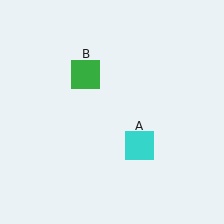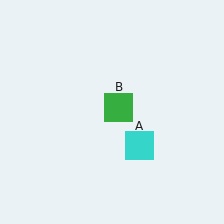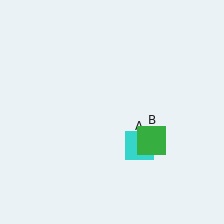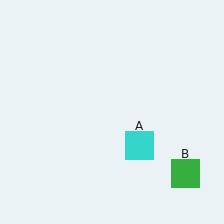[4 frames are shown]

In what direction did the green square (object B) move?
The green square (object B) moved down and to the right.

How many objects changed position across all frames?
1 object changed position: green square (object B).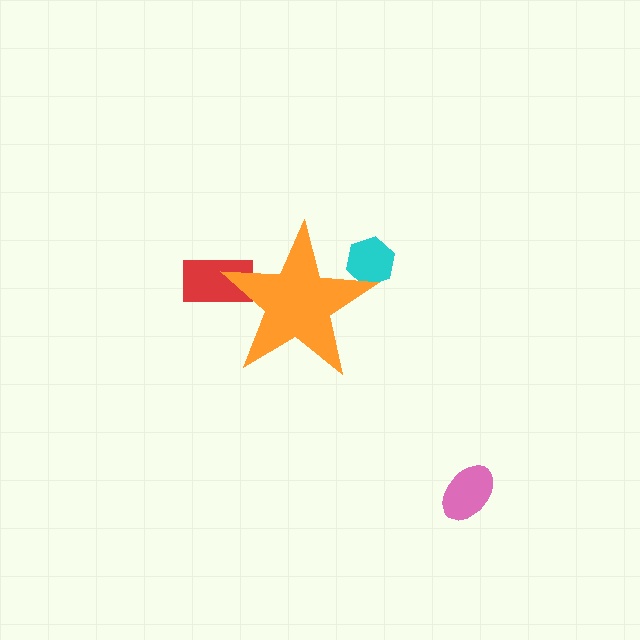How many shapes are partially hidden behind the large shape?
2 shapes are partially hidden.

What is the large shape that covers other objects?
An orange star.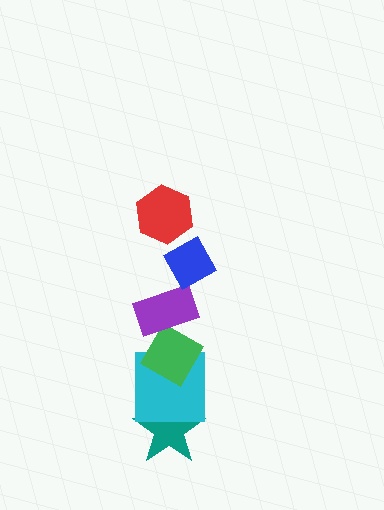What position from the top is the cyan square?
The cyan square is 5th from the top.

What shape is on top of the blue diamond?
The red hexagon is on top of the blue diamond.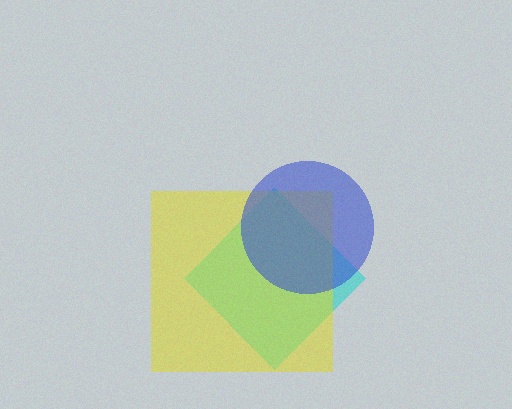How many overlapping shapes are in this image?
There are 3 overlapping shapes in the image.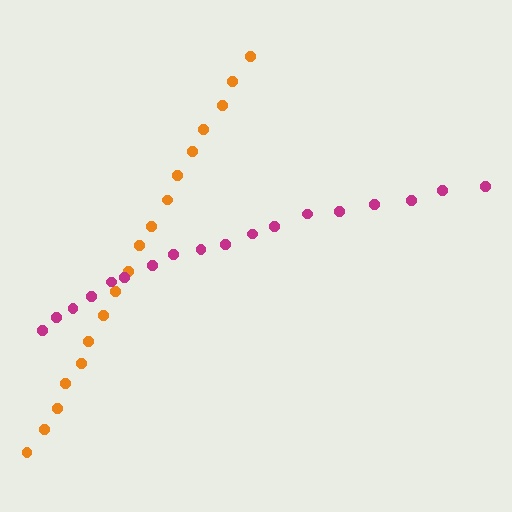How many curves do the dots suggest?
There are 2 distinct paths.